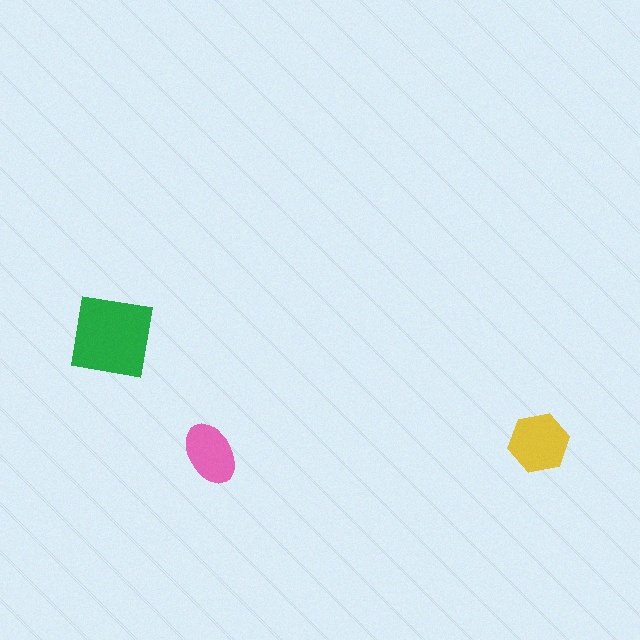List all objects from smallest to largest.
The pink ellipse, the yellow hexagon, the green square.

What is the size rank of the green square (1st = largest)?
1st.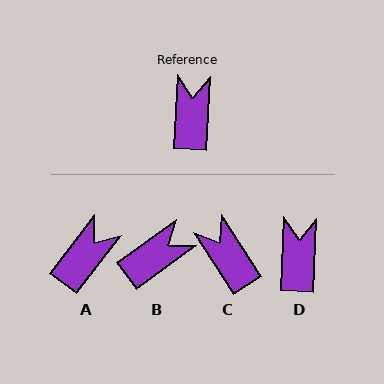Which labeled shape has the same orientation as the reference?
D.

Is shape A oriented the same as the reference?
No, it is off by about 34 degrees.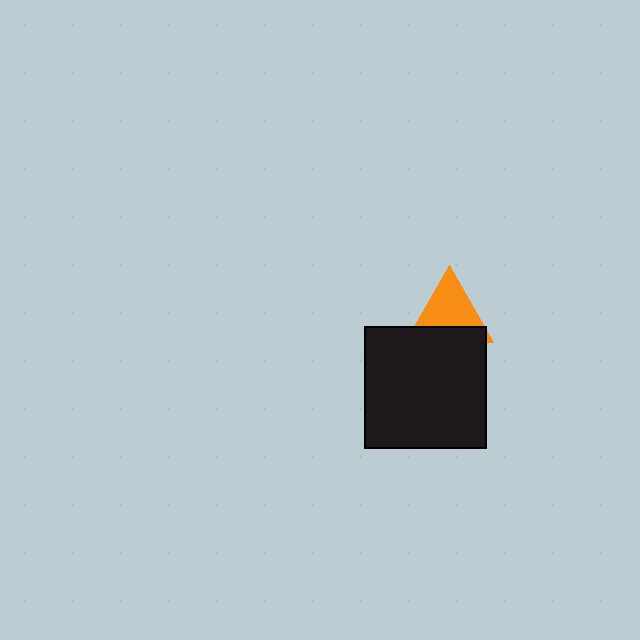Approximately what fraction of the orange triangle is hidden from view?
Roughly 39% of the orange triangle is hidden behind the black square.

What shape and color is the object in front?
The object in front is a black square.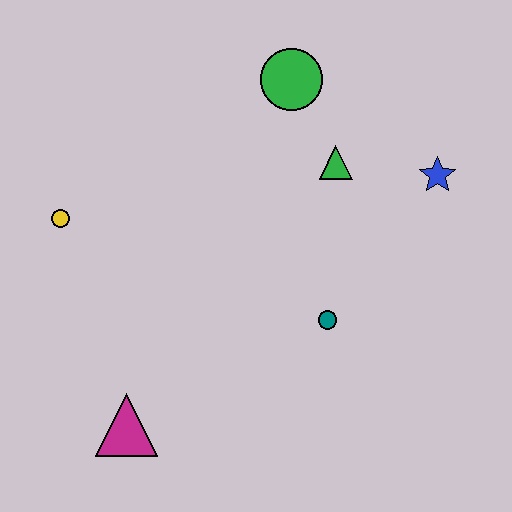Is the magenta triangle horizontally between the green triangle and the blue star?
No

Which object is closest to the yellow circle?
The magenta triangle is closest to the yellow circle.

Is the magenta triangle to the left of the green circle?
Yes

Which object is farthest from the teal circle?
The yellow circle is farthest from the teal circle.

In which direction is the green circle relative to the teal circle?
The green circle is above the teal circle.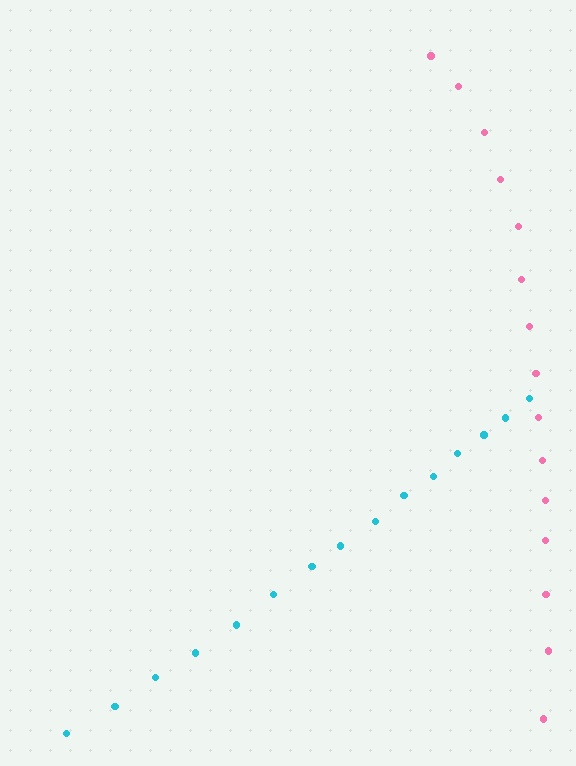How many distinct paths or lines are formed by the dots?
There are 2 distinct paths.